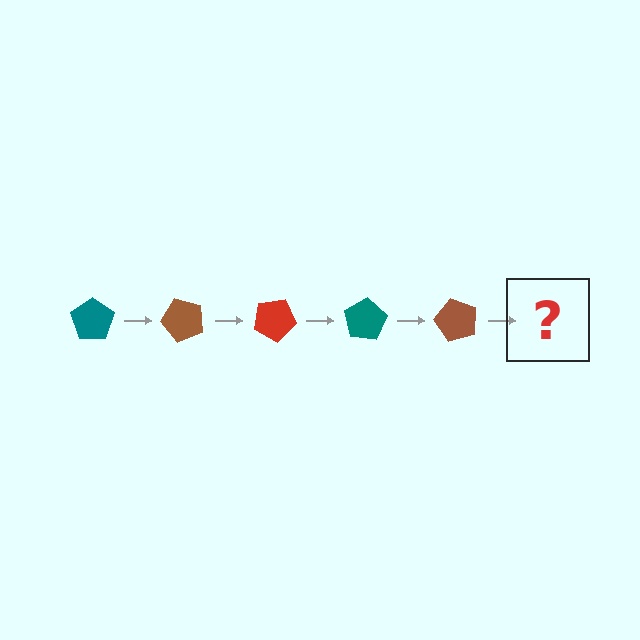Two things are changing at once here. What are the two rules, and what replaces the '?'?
The two rules are that it rotates 50 degrees each step and the color cycles through teal, brown, and red. The '?' should be a red pentagon, rotated 250 degrees from the start.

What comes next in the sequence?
The next element should be a red pentagon, rotated 250 degrees from the start.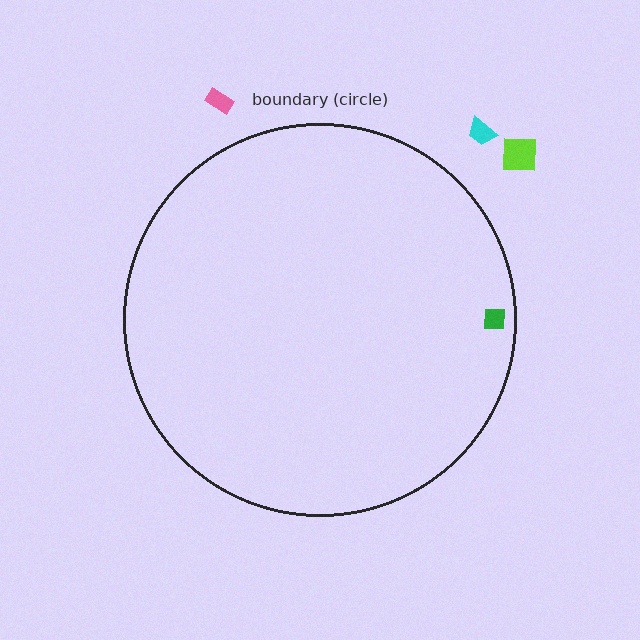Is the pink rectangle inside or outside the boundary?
Outside.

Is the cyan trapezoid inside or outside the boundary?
Outside.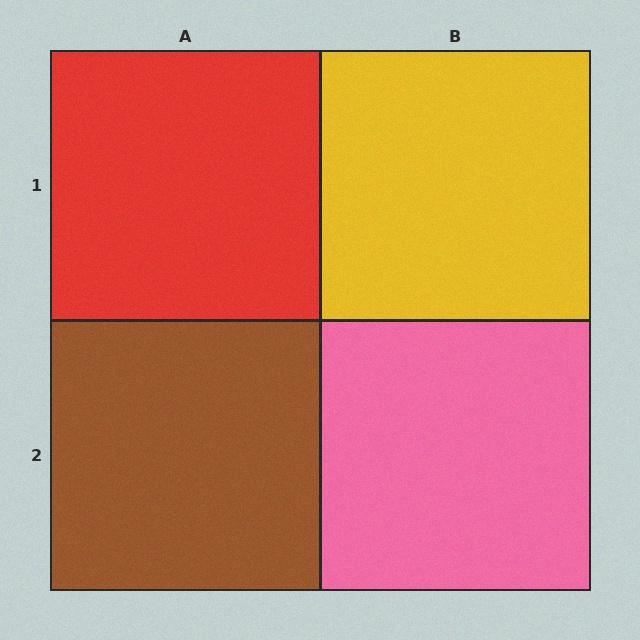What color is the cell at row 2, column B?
Pink.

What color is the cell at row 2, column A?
Brown.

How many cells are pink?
1 cell is pink.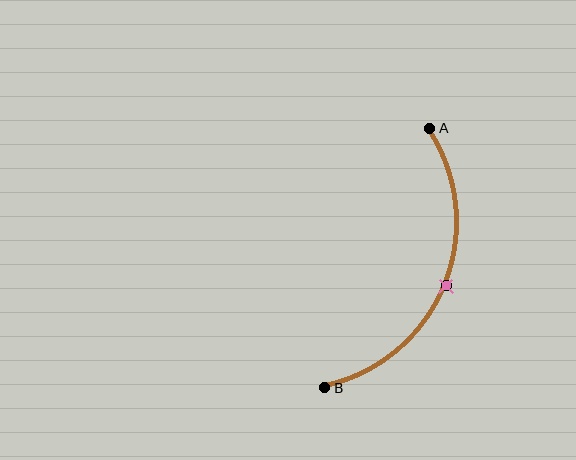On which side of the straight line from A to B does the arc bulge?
The arc bulges to the right of the straight line connecting A and B.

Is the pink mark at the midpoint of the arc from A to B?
Yes. The pink mark lies on the arc at equal arc-length from both A and B — it is the arc midpoint.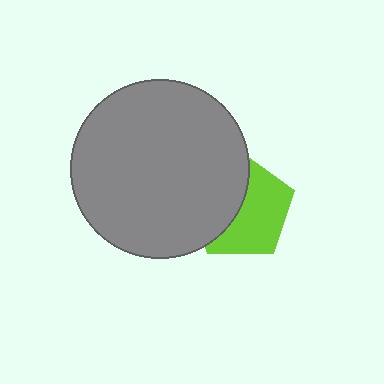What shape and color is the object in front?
The object in front is a gray circle.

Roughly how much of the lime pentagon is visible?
About half of it is visible (roughly 55%).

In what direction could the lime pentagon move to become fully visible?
The lime pentagon could move right. That would shift it out from behind the gray circle entirely.